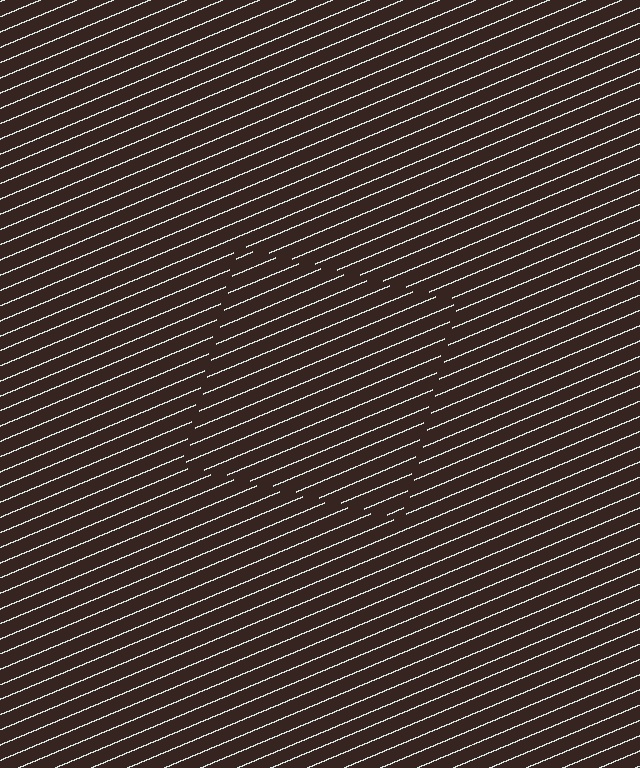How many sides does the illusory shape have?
4 sides — the line-ends trace a square.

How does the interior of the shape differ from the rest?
The interior of the shape contains the same grating, shifted by half a period — the contour is defined by the phase discontinuity where line-ends from the inner and outer gratings abut.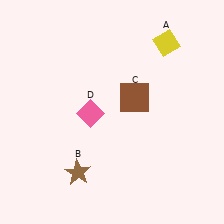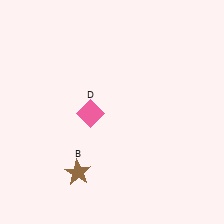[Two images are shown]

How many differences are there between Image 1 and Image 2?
There are 2 differences between the two images.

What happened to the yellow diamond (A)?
The yellow diamond (A) was removed in Image 2. It was in the top-right area of Image 1.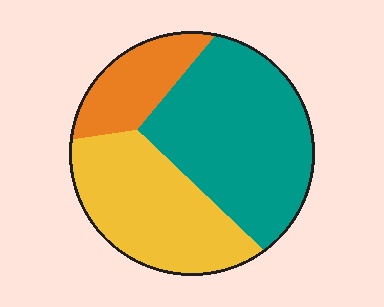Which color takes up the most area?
Teal, at roughly 50%.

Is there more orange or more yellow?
Yellow.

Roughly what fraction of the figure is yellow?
Yellow covers 35% of the figure.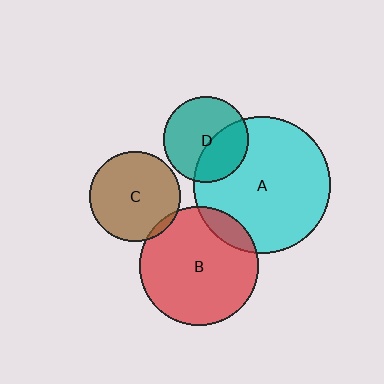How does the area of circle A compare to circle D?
Approximately 2.5 times.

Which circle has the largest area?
Circle A (cyan).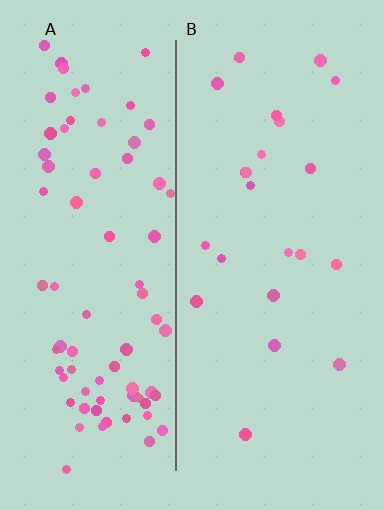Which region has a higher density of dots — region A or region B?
A (the left).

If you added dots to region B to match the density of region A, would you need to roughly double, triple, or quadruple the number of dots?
Approximately quadruple.